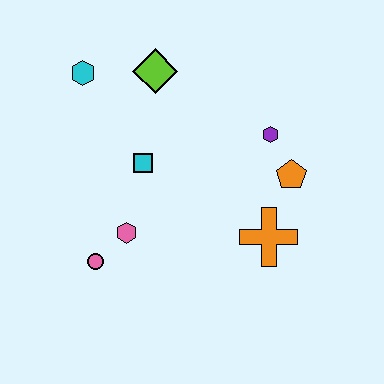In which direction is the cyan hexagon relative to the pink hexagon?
The cyan hexagon is above the pink hexagon.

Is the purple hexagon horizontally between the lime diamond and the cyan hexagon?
No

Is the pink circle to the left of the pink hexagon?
Yes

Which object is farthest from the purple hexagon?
The pink circle is farthest from the purple hexagon.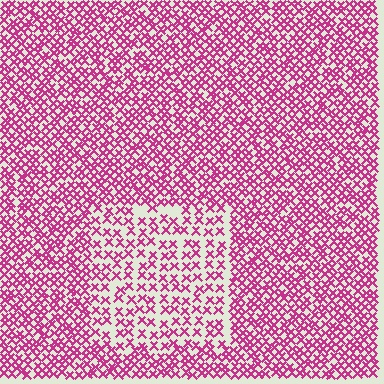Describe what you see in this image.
The image contains small magenta elements arranged at two different densities. A rectangle-shaped region is visible where the elements are less densely packed than the surrounding area.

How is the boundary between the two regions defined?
The boundary is defined by a change in element density (approximately 1.9x ratio). All elements are the same color, size, and shape.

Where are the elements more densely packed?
The elements are more densely packed outside the rectangle boundary.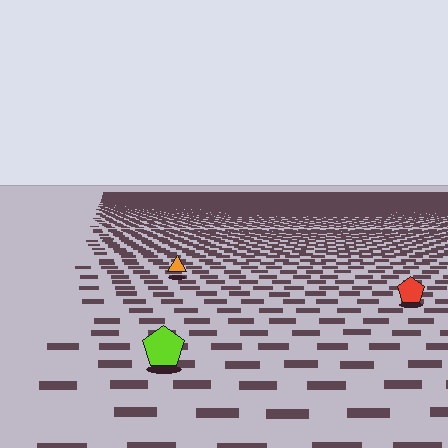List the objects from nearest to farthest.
From nearest to farthest: the lime pentagon, the red pentagon, the orange triangle.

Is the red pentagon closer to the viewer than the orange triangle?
Yes. The red pentagon is closer — you can tell from the texture gradient: the ground texture is coarser near it.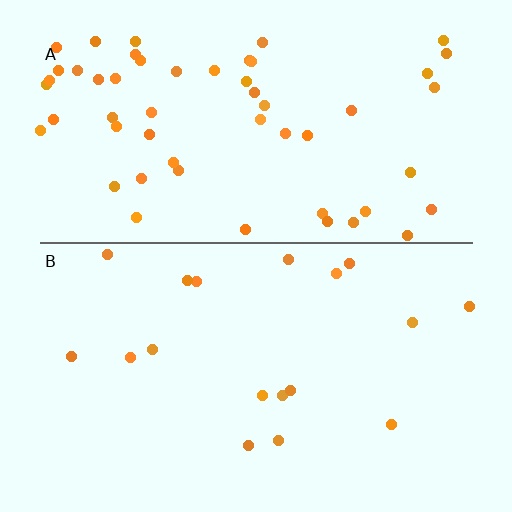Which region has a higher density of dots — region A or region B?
A (the top).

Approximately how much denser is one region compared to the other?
Approximately 3.1× — region A over region B.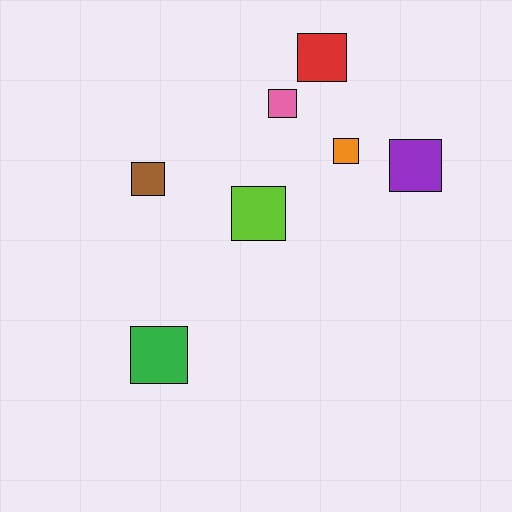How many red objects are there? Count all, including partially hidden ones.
There is 1 red object.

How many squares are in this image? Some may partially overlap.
There are 7 squares.